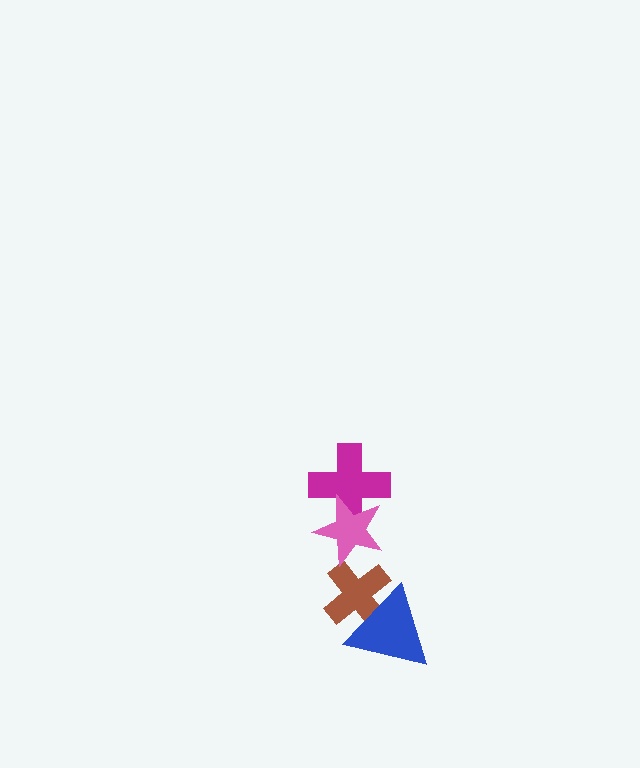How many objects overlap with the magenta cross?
1 object overlaps with the magenta cross.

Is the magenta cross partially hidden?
Yes, it is partially covered by another shape.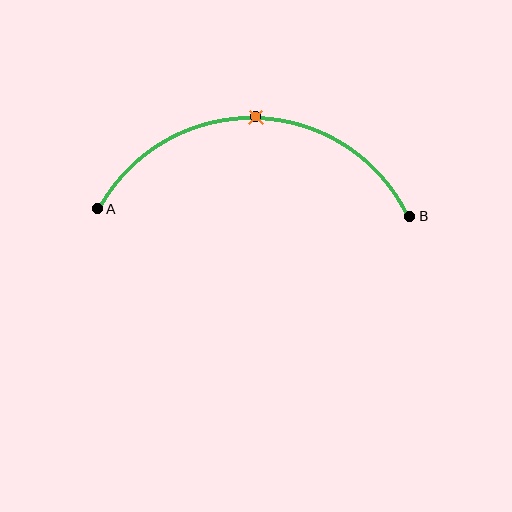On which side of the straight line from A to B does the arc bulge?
The arc bulges above the straight line connecting A and B.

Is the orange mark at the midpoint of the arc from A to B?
Yes. The orange mark lies on the arc at equal arc-length from both A and B — it is the arc midpoint.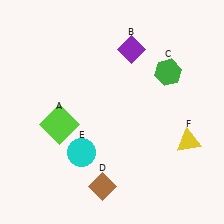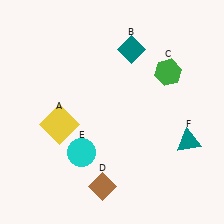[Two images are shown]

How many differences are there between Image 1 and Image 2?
There are 3 differences between the two images.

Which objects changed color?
A changed from lime to yellow. B changed from purple to teal. F changed from yellow to teal.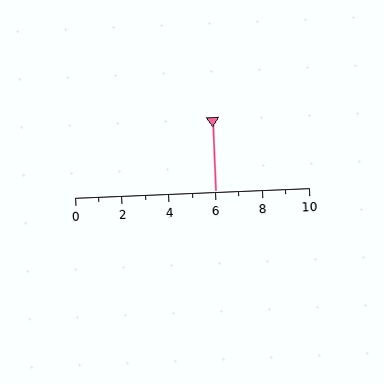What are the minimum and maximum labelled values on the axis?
The axis runs from 0 to 10.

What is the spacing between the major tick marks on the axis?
The major ticks are spaced 2 apart.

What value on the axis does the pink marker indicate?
The marker indicates approximately 6.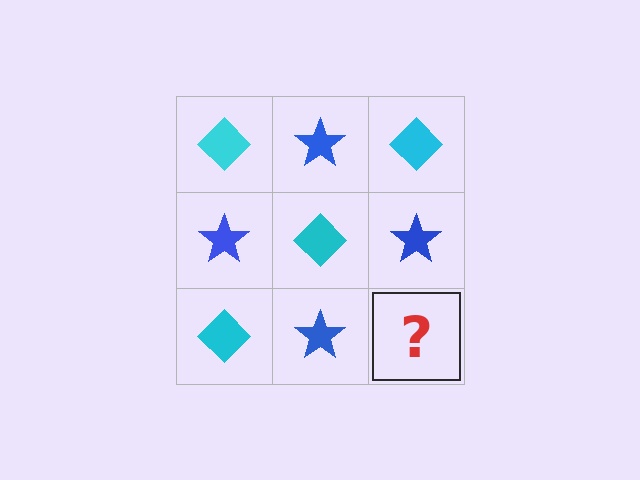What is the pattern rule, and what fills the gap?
The rule is that it alternates cyan diamond and blue star in a checkerboard pattern. The gap should be filled with a cyan diamond.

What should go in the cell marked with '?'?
The missing cell should contain a cyan diamond.